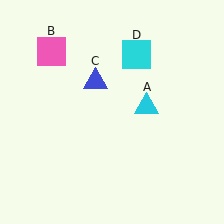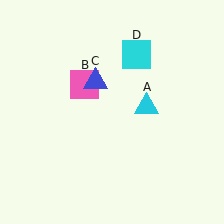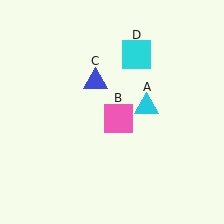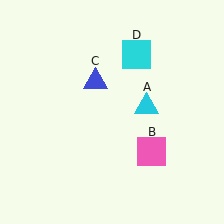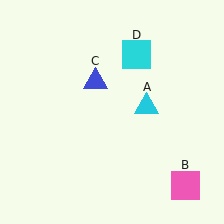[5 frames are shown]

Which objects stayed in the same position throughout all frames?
Cyan triangle (object A) and blue triangle (object C) and cyan square (object D) remained stationary.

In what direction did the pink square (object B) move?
The pink square (object B) moved down and to the right.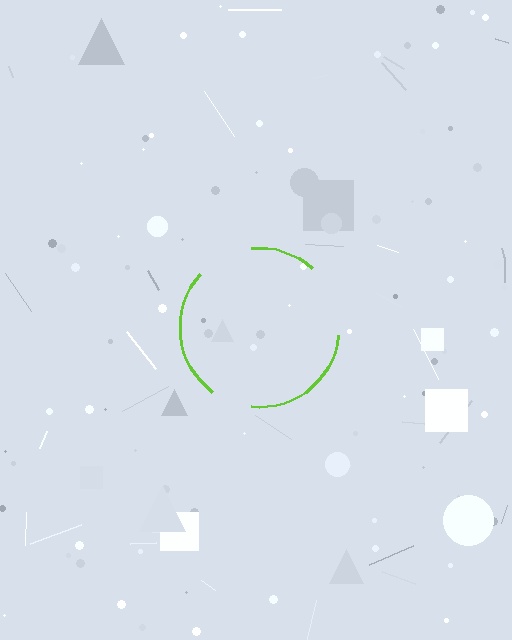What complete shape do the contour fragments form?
The contour fragments form a circle.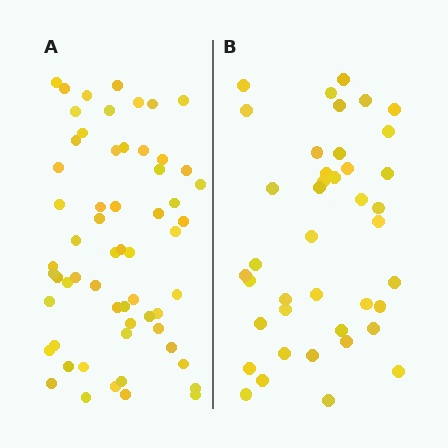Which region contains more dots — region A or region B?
Region A (the left region) has more dots.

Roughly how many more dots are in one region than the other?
Region A has approximately 20 more dots than region B.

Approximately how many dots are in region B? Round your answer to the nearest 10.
About 40 dots. (The exact count is 41, which rounds to 40.)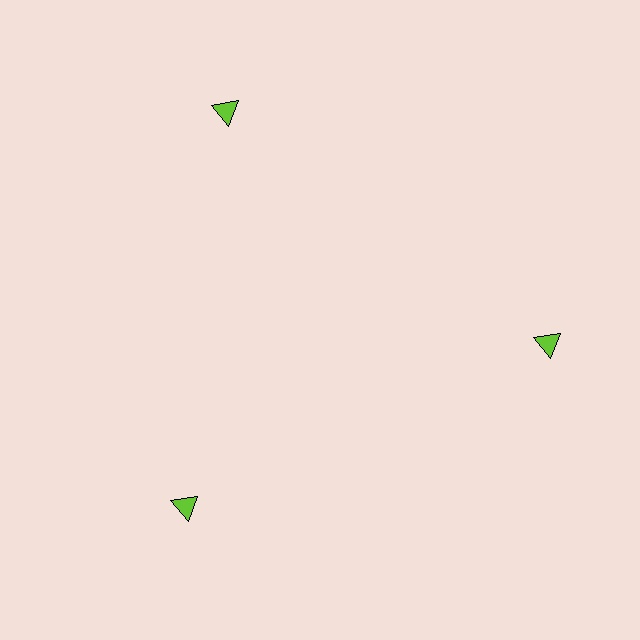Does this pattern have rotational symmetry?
Yes, this pattern has 3-fold rotational symmetry. It looks the same after rotating 120 degrees around the center.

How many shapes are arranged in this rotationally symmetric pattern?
There are 3 shapes, arranged in 3 groups of 1.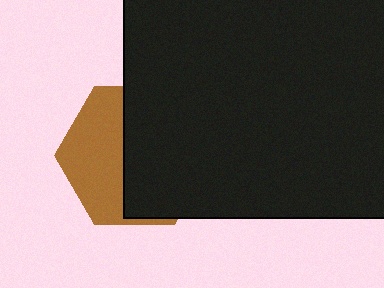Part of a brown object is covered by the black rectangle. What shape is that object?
It is a hexagon.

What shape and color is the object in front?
The object in front is a black rectangle.